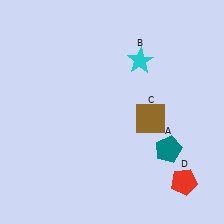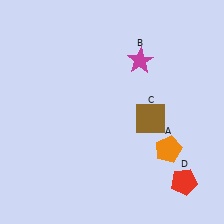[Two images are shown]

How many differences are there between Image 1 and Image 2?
There are 2 differences between the two images.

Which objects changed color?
A changed from teal to orange. B changed from cyan to magenta.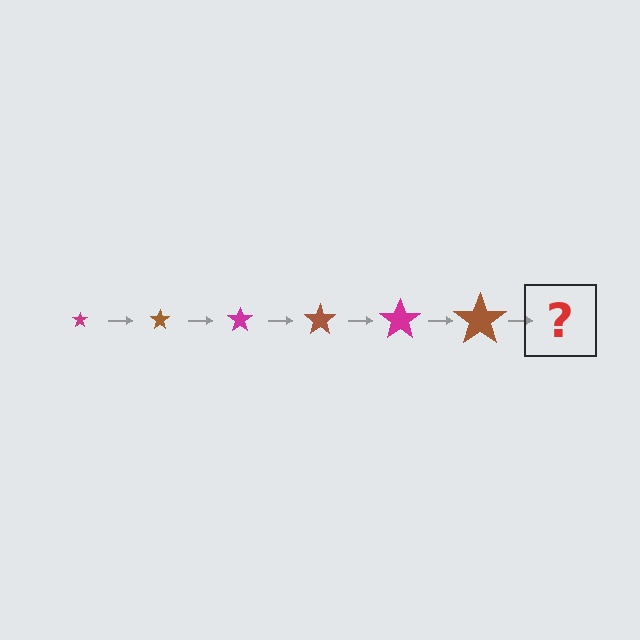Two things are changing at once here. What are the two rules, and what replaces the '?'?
The two rules are that the star grows larger each step and the color cycles through magenta and brown. The '?' should be a magenta star, larger than the previous one.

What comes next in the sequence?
The next element should be a magenta star, larger than the previous one.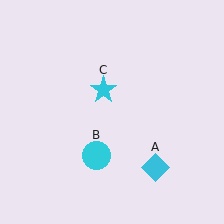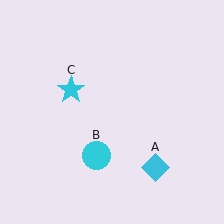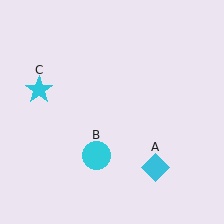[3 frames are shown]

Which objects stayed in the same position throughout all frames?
Cyan diamond (object A) and cyan circle (object B) remained stationary.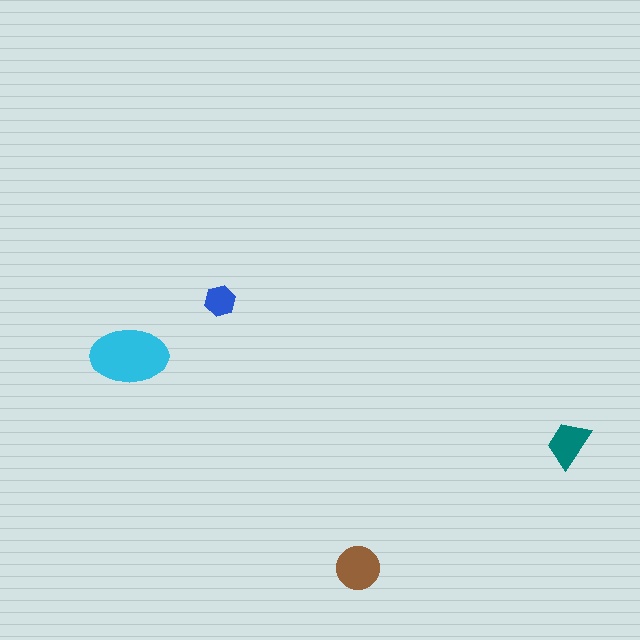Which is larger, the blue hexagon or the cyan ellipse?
The cyan ellipse.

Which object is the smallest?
The blue hexagon.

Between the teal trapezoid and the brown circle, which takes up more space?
The brown circle.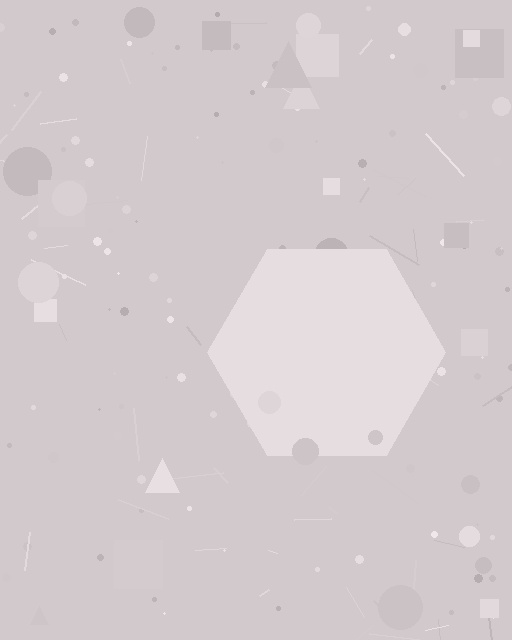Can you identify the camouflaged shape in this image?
The camouflaged shape is a hexagon.